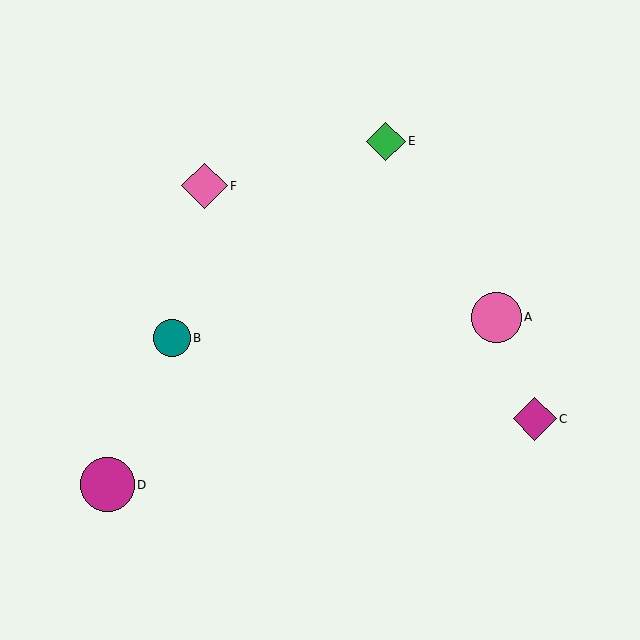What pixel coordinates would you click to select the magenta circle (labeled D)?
Click at (107, 485) to select the magenta circle D.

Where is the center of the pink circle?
The center of the pink circle is at (496, 317).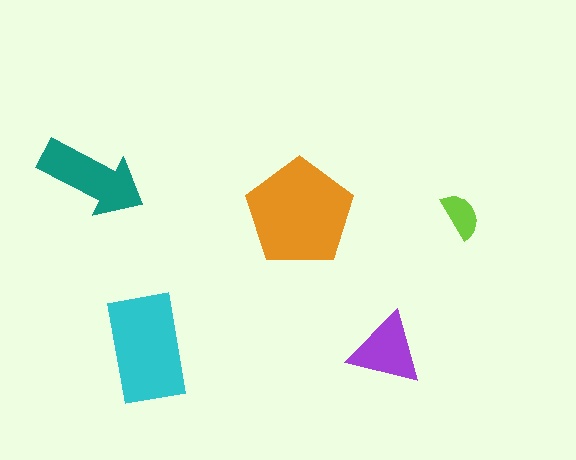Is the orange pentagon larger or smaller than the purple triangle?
Larger.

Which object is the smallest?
The lime semicircle.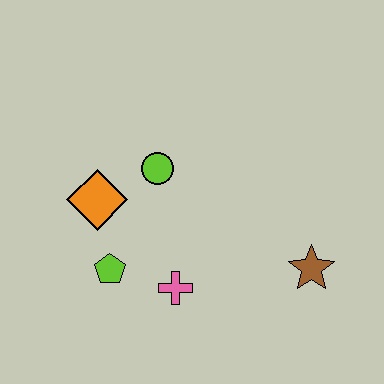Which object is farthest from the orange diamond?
The brown star is farthest from the orange diamond.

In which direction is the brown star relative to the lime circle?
The brown star is to the right of the lime circle.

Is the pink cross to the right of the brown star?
No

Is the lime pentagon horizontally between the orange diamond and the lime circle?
Yes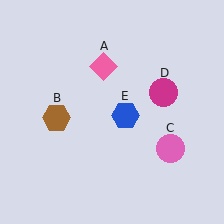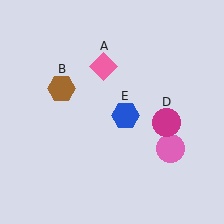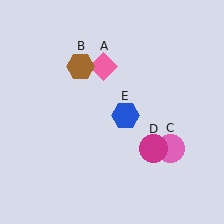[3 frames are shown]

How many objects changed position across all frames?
2 objects changed position: brown hexagon (object B), magenta circle (object D).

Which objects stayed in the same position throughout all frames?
Pink diamond (object A) and pink circle (object C) and blue hexagon (object E) remained stationary.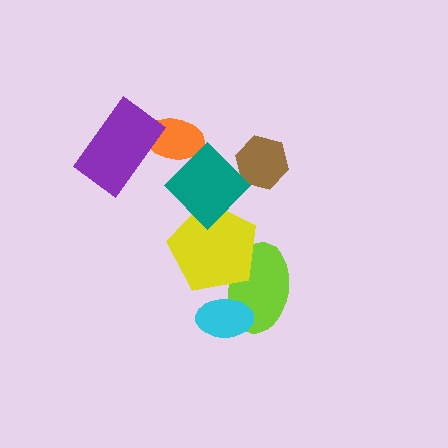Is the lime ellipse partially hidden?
Yes, it is partially covered by another shape.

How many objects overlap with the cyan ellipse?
1 object overlaps with the cyan ellipse.